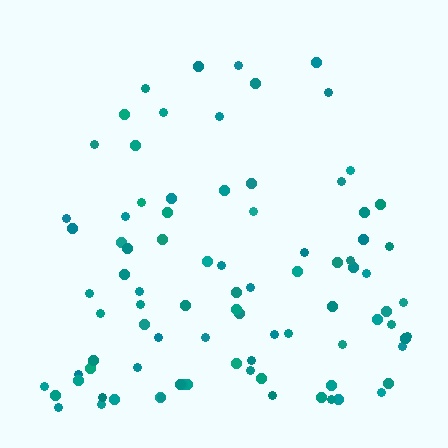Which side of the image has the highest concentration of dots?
The bottom.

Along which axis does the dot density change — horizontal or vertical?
Vertical.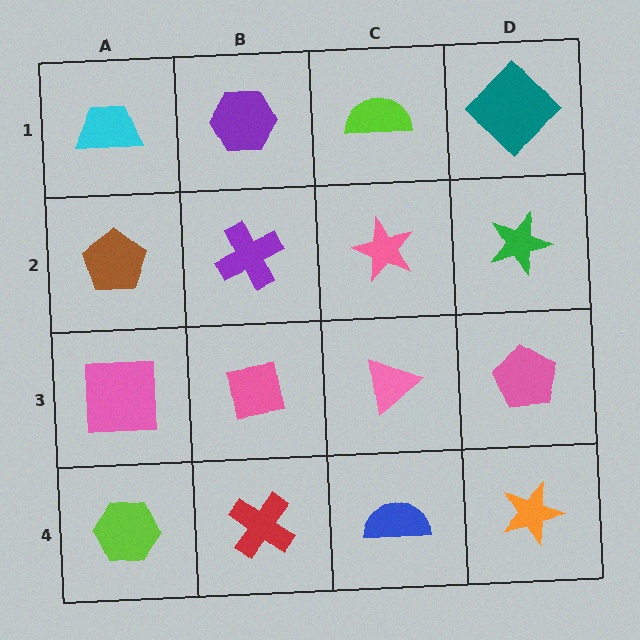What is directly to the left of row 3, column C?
A pink square.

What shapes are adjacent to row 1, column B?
A purple cross (row 2, column B), a cyan trapezoid (row 1, column A), a lime semicircle (row 1, column C).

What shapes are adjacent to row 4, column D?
A pink pentagon (row 3, column D), a blue semicircle (row 4, column C).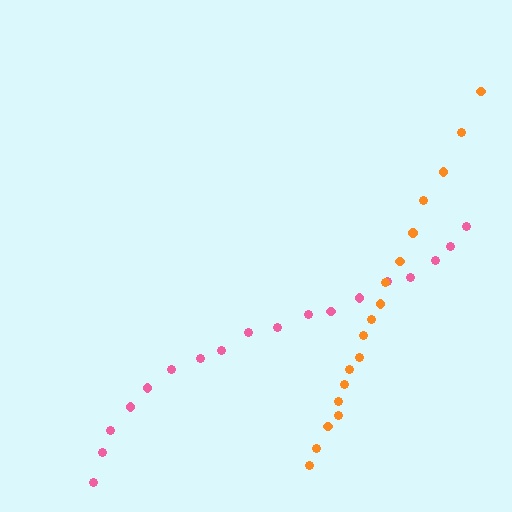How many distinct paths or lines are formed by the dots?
There are 2 distinct paths.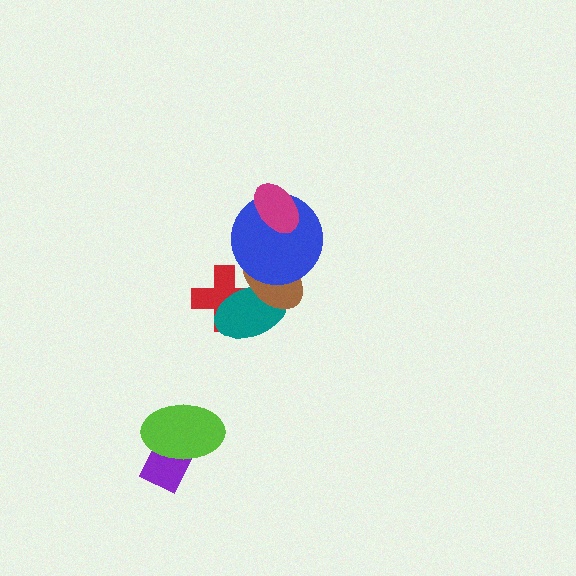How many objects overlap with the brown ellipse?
3 objects overlap with the brown ellipse.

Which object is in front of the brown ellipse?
The blue circle is in front of the brown ellipse.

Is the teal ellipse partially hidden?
Yes, it is partially covered by another shape.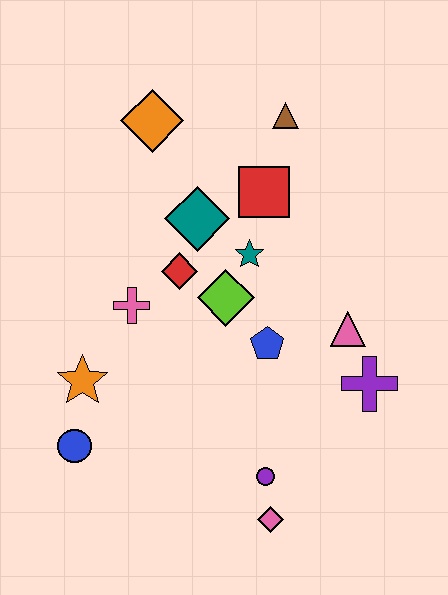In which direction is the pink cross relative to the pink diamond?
The pink cross is above the pink diamond.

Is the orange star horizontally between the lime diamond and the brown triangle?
No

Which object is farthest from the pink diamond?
The orange diamond is farthest from the pink diamond.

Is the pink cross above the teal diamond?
No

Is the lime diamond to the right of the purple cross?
No